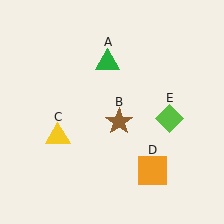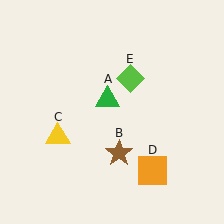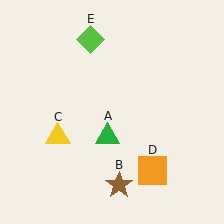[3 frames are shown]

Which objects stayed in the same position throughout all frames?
Yellow triangle (object C) and orange square (object D) remained stationary.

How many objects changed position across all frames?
3 objects changed position: green triangle (object A), brown star (object B), lime diamond (object E).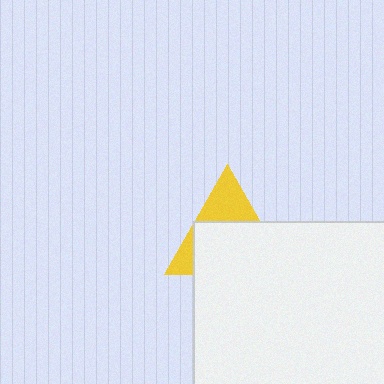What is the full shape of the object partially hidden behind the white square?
The partially hidden object is a yellow triangle.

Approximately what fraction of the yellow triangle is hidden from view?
Roughly 62% of the yellow triangle is hidden behind the white square.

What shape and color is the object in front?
The object in front is a white square.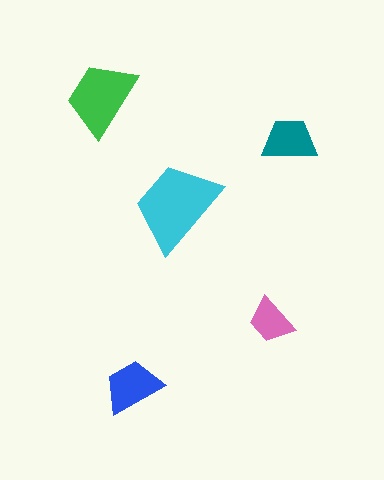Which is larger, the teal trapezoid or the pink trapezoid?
The teal one.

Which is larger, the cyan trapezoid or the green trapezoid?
The cyan one.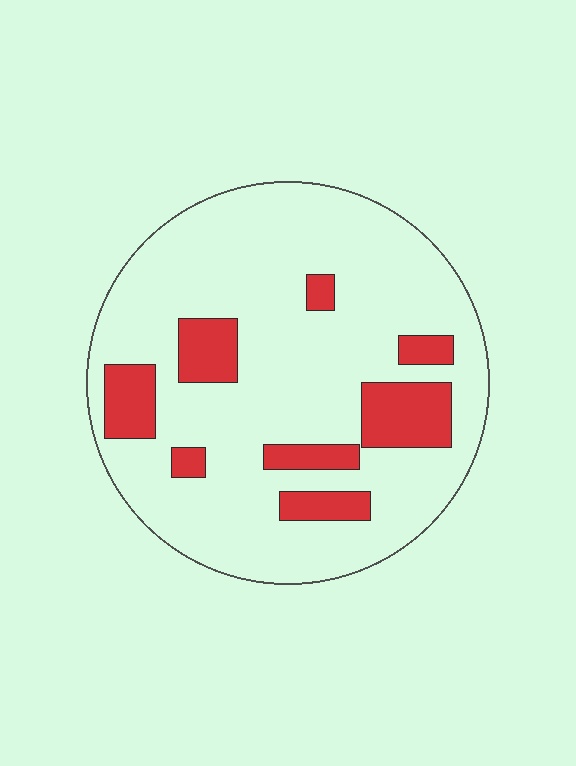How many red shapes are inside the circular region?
8.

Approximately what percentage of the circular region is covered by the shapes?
Approximately 20%.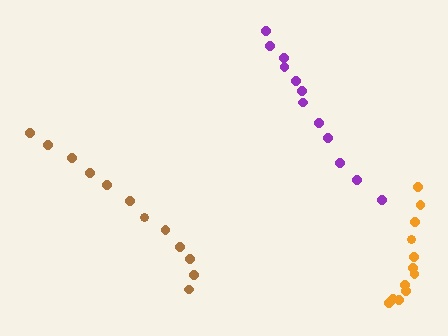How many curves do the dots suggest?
There are 3 distinct paths.